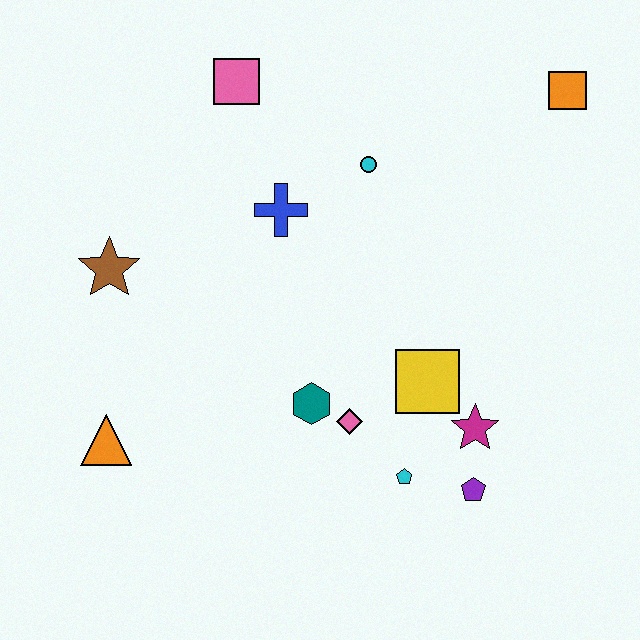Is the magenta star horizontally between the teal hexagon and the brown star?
No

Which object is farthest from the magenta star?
The pink square is farthest from the magenta star.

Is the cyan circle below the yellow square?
No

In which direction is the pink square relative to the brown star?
The pink square is above the brown star.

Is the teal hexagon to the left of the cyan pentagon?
Yes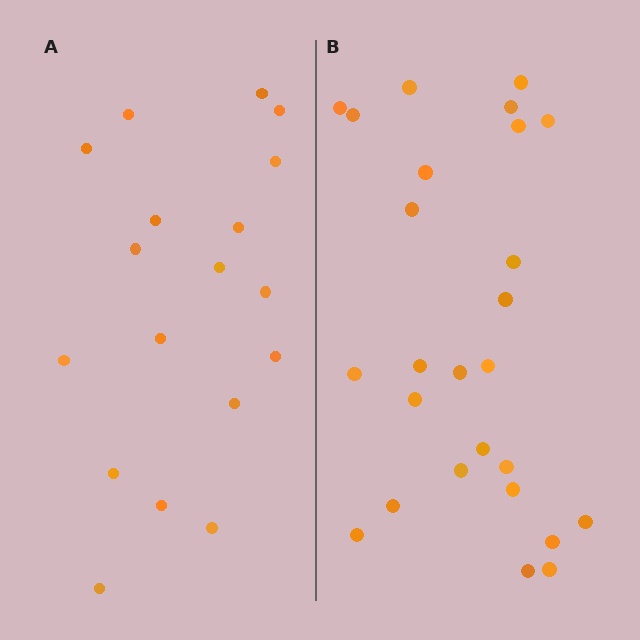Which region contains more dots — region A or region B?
Region B (the right region) has more dots.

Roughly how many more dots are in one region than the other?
Region B has roughly 8 or so more dots than region A.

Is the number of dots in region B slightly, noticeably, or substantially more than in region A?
Region B has noticeably more, but not dramatically so. The ratio is roughly 1.4 to 1.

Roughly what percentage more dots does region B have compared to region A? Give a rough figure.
About 45% more.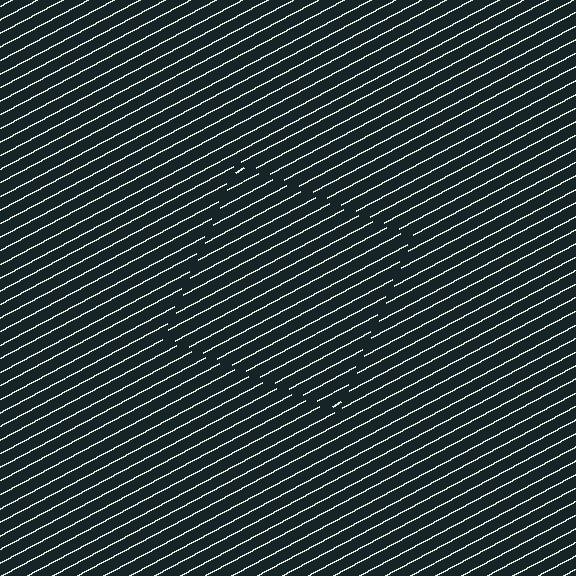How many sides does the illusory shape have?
4 sides — the line-ends trace a square.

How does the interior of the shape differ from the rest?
The interior of the shape contains the same grating, shifted by half a period — the contour is defined by the phase discontinuity where line-ends from the inner and outer gratings abut.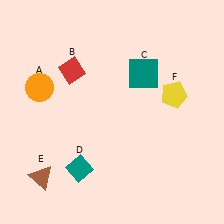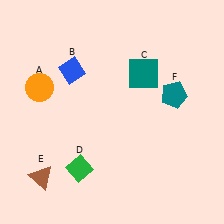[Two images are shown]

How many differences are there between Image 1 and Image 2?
There are 3 differences between the two images.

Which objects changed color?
B changed from red to blue. D changed from teal to green. F changed from yellow to teal.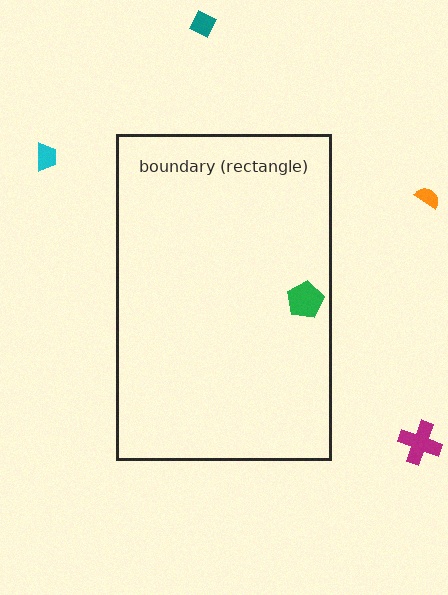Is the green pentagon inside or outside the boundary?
Inside.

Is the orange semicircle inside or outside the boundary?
Outside.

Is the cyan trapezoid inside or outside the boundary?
Outside.